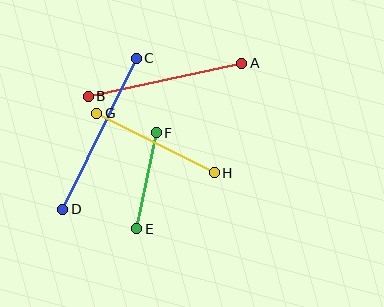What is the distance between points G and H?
The distance is approximately 132 pixels.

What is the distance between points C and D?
The distance is approximately 168 pixels.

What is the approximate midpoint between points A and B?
The midpoint is at approximately (165, 80) pixels.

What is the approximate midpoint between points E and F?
The midpoint is at approximately (146, 181) pixels.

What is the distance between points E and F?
The distance is approximately 98 pixels.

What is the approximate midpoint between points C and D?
The midpoint is at approximately (99, 134) pixels.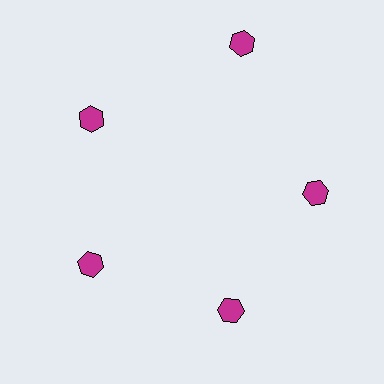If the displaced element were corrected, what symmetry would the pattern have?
It would have 5-fold rotational symmetry — the pattern would map onto itself every 72 degrees.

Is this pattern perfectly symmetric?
No. The 5 magenta hexagons are arranged in a ring, but one element near the 1 o'clock position is pushed outward from the center, breaking the 5-fold rotational symmetry.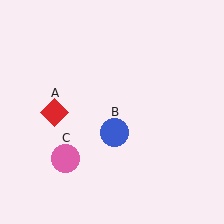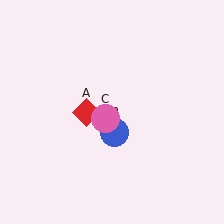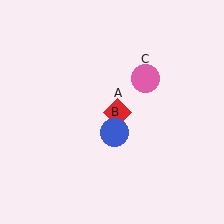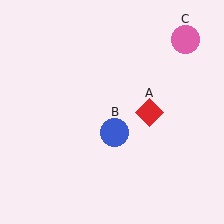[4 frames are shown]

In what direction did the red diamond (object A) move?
The red diamond (object A) moved right.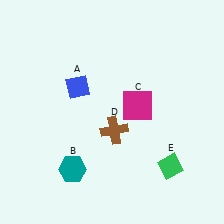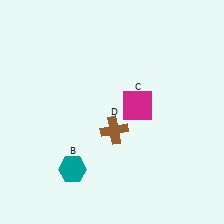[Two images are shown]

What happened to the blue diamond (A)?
The blue diamond (A) was removed in Image 2. It was in the top-left area of Image 1.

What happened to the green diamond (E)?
The green diamond (E) was removed in Image 2. It was in the bottom-right area of Image 1.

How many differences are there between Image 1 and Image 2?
There are 2 differences between the two images.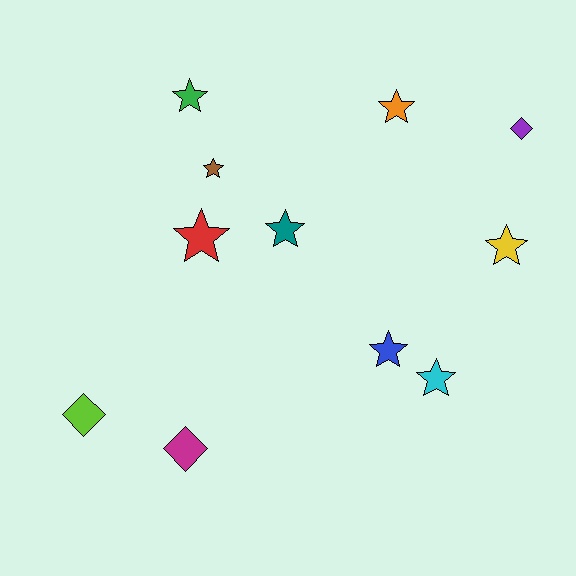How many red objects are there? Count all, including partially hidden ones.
There is 1 red object.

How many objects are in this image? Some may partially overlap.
There are 11 objects.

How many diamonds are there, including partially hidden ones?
There are 3 diamonds.